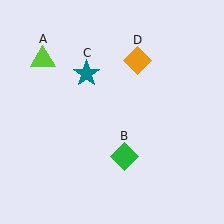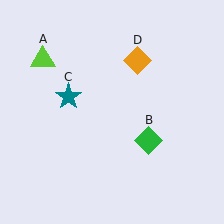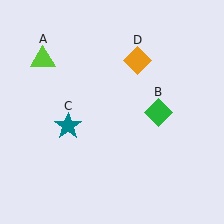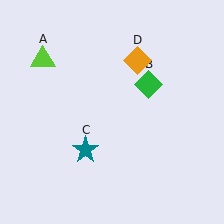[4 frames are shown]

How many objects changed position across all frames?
2 objects changed position: green diamond (object B), teal star (object C).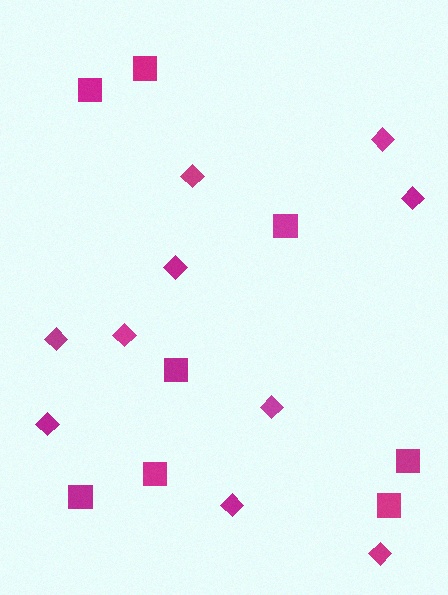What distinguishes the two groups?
There are 2 groups: one group of squares (8) and one group of diamonds (10).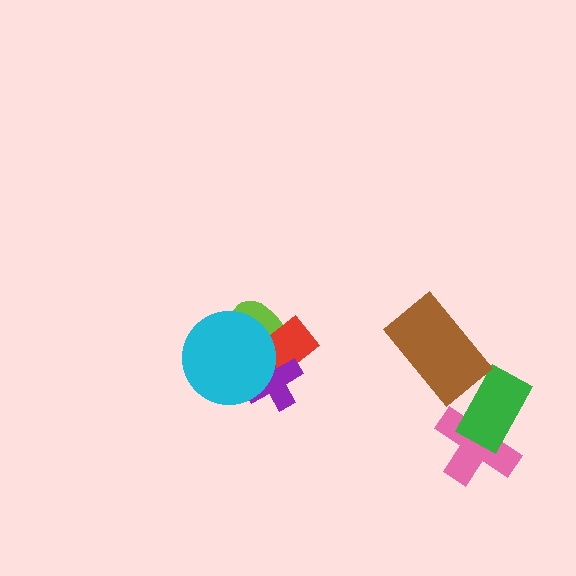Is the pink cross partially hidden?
Yes, it is partially covered by another shape.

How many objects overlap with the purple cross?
3 objects overlap with the purple cross.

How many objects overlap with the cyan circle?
3 objects overlap with the cyan circle.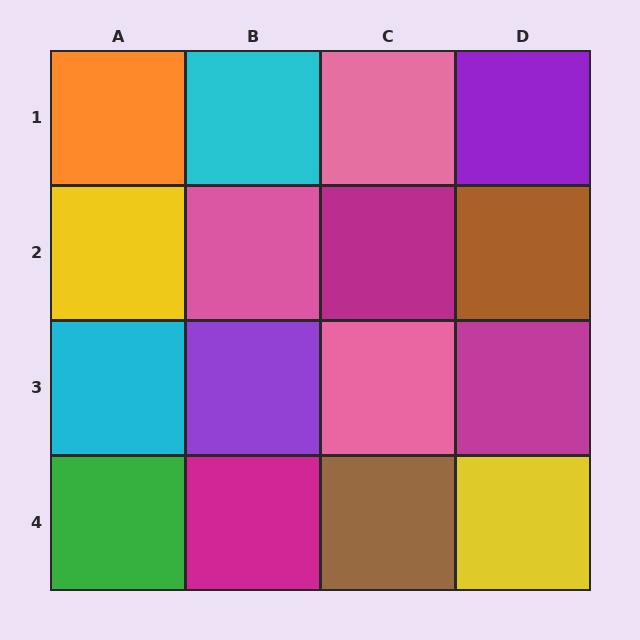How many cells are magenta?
3 cells are magenta.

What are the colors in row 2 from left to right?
Yellow, pink, magenta, brown.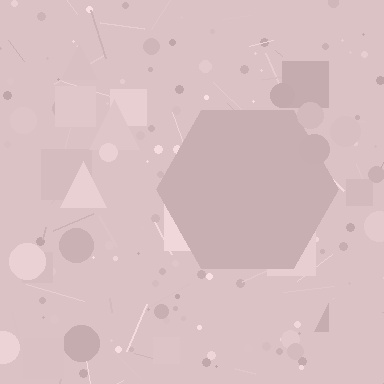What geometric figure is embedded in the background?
A hexagon is embedded in the background.